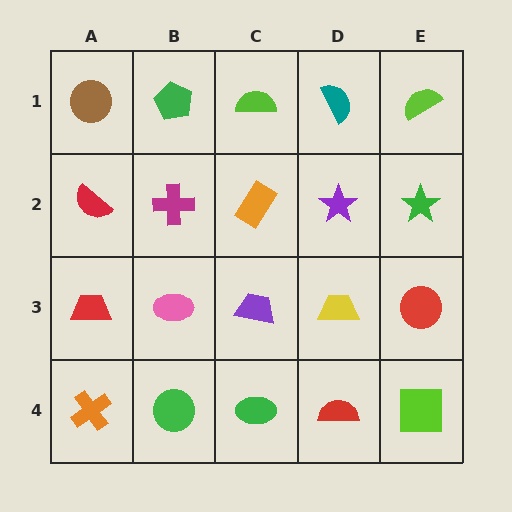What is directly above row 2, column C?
A lime semicircle.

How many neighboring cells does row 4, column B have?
3.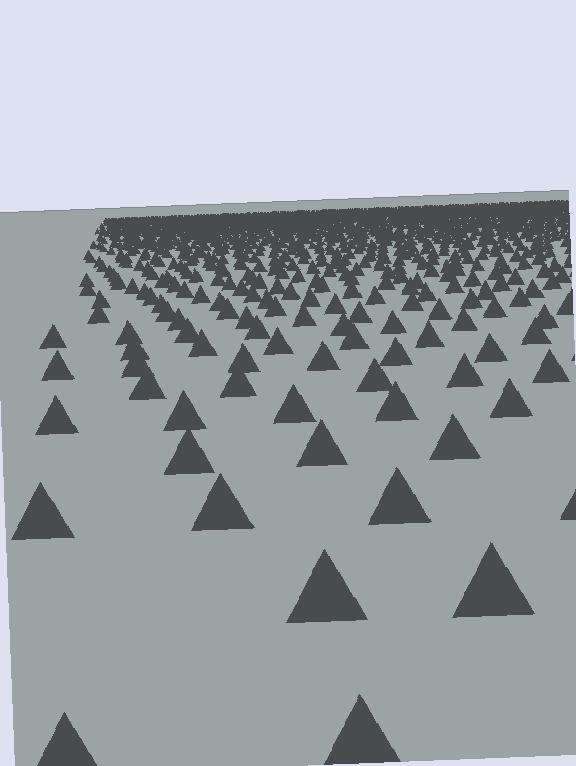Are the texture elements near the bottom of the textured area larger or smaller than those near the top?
Larger. Near the bottom, elements are closer to the viewer and appear at a bigger on-screen size.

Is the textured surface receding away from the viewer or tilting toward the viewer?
The surface is receding away from the viewer. Texture elements get smaller and denser toward the top.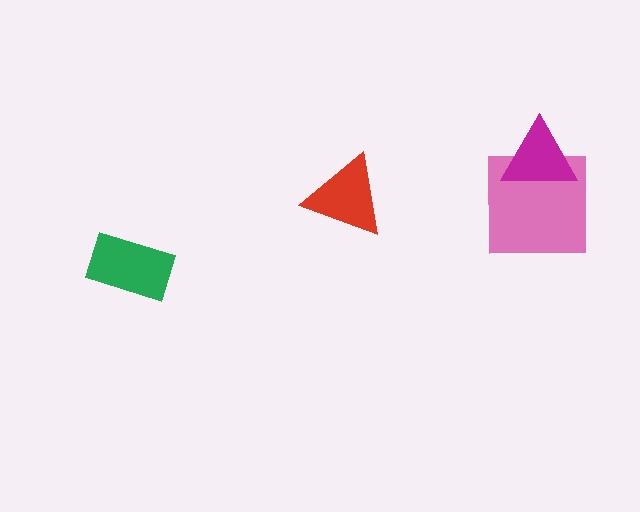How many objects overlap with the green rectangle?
0 objects overlap with the green rectangle.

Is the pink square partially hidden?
Yes, it is partially covered by another shape.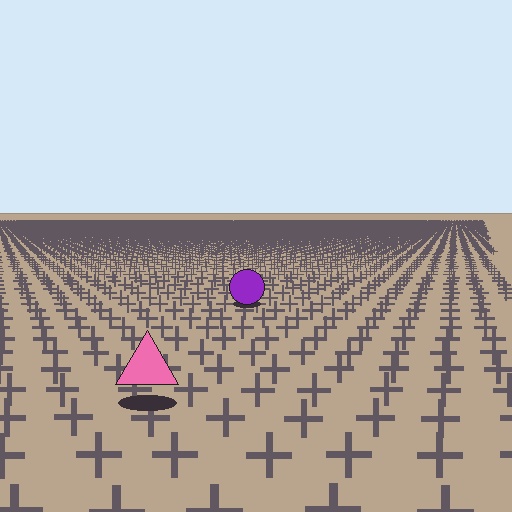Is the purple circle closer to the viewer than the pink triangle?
No. The pink triangle is closer — you can tell from the texture gradient: the ground texture is coarser near it.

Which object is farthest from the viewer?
The purple circle is farthest from the viewer. It appears smaller and the ground texture around it is denser.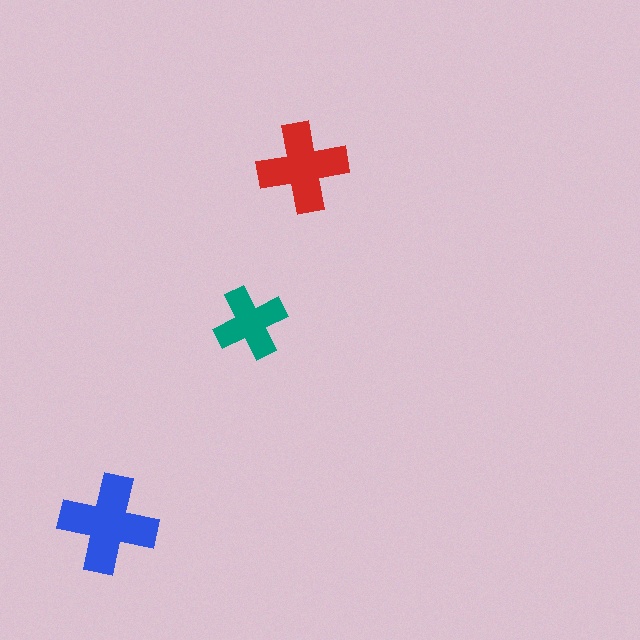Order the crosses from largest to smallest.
the blue one, the red one, the teal one.